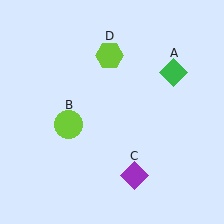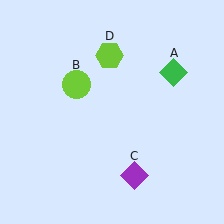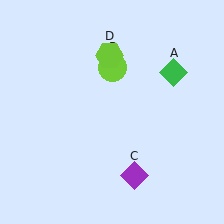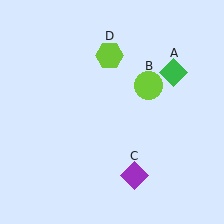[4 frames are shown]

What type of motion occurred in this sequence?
The lime circle (object B) rotated clockwise around the center of the scene.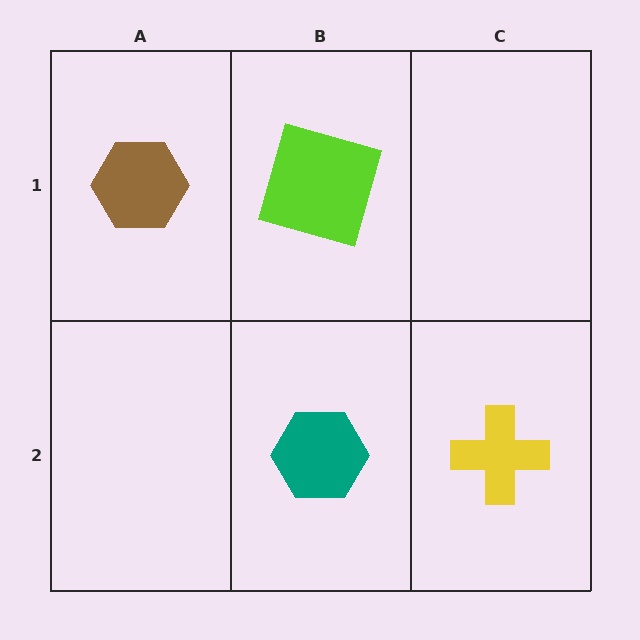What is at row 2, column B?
A teal hexagon.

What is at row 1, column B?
A lime square.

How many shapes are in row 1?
2 shapes.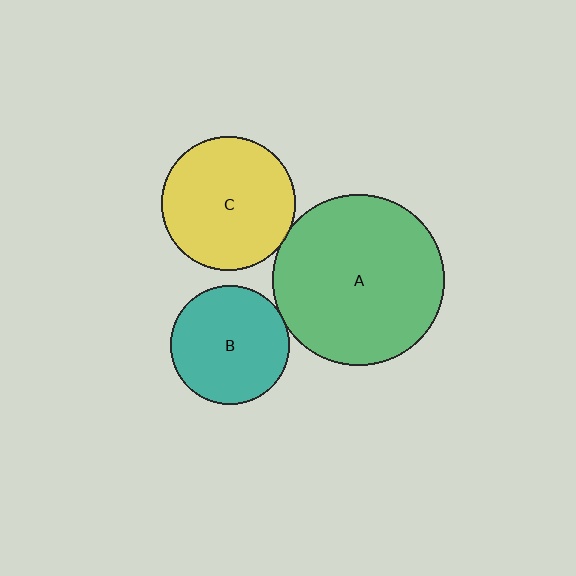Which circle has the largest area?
Circle A (green).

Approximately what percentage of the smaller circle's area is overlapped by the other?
Approximately 5%.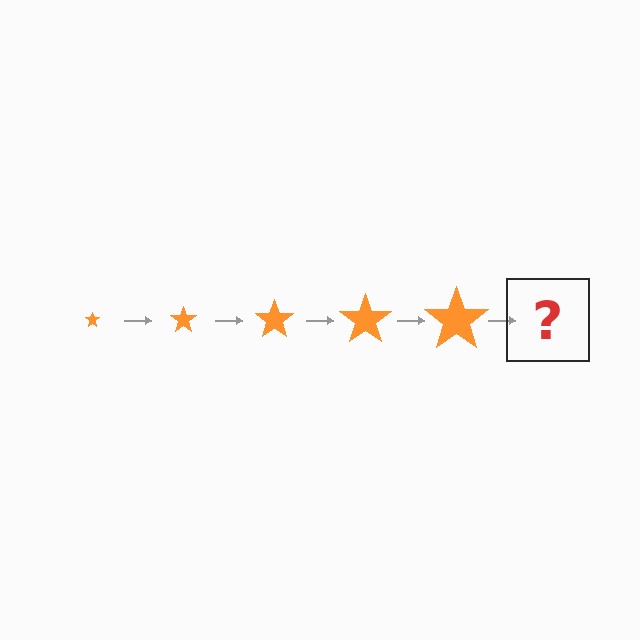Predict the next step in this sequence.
The next step is an orange star, larger than the previous one.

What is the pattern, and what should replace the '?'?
The pattern is that the star gets progressively larger each step. The '?' should be an orange star, larger than the previous one.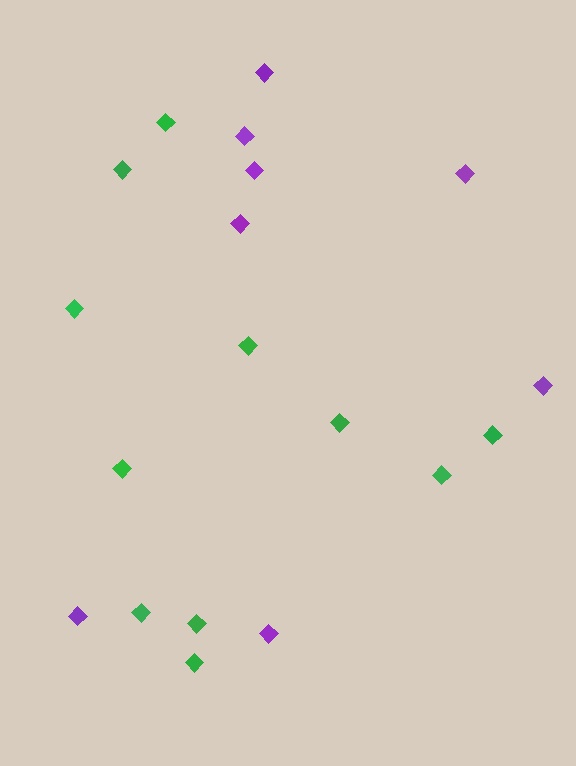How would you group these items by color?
There are 2 groups: one group of purple diamonds (8) and one group of green diamonds (11).